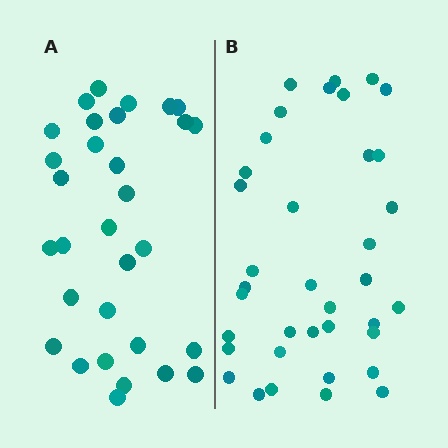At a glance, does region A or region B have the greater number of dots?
Region B (the right region) has more dots.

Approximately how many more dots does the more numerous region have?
Region B has about 6 more dots than region A.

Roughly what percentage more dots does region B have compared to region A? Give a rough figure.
About 20% more.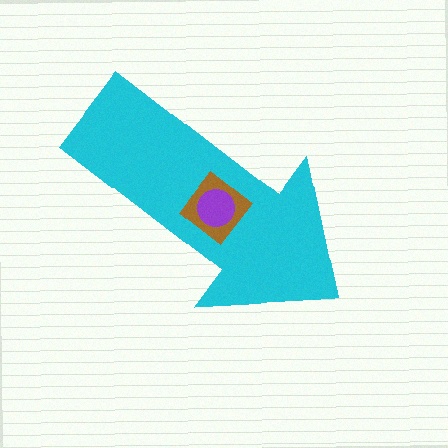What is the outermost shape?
The cyan arrow.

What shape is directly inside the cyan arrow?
The brown diamond.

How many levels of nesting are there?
3.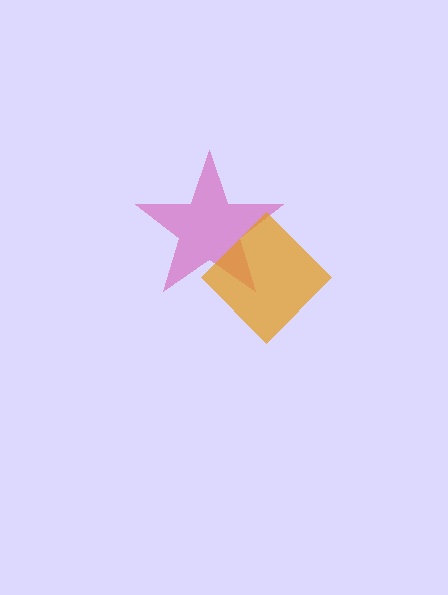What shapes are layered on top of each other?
The layered shapes are: a magenta star, an orange diamond.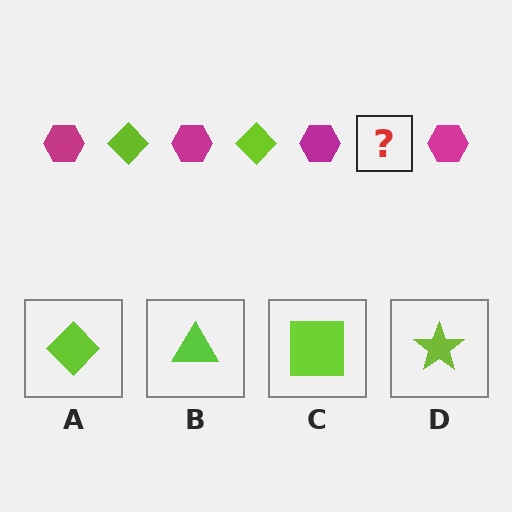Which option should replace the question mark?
Option A.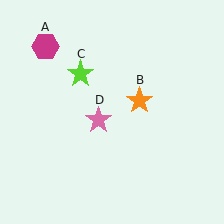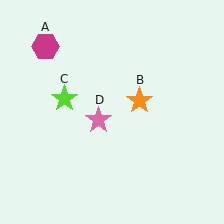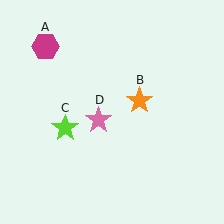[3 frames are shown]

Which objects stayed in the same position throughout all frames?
Magenta hexagon (object A) and orange star (object B) and pink star (object D) remained stationary.